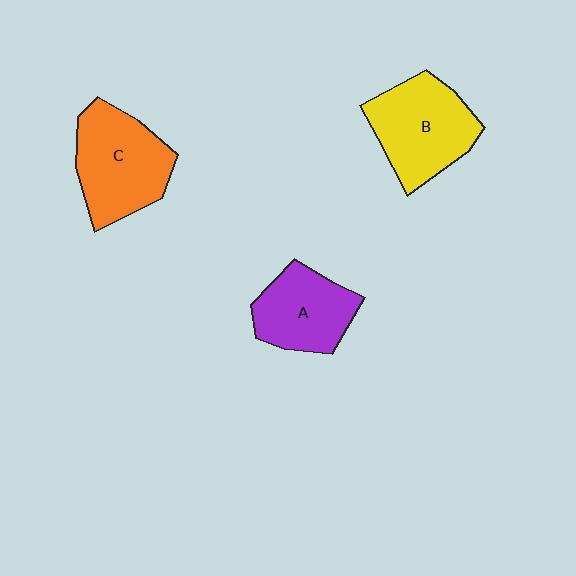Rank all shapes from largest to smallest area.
From largest to smallest: C (orange), B (yellow), A (purple).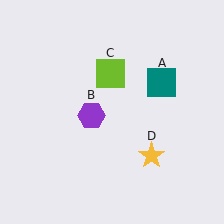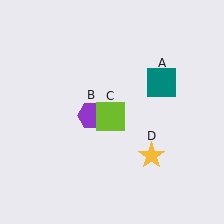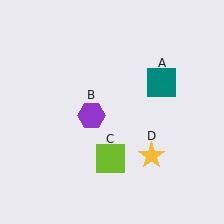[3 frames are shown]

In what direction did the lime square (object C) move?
The lime square (object C) moved down.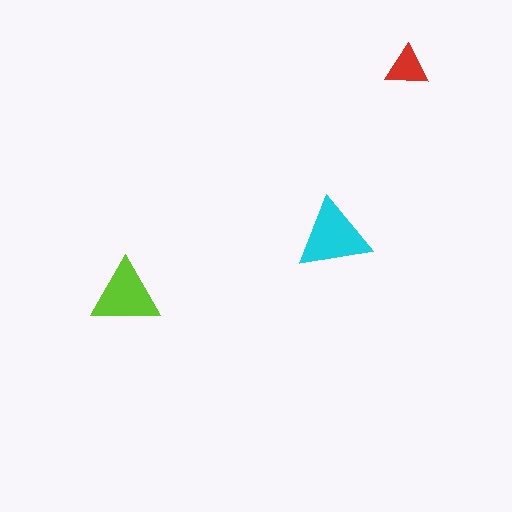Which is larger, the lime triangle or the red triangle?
The lime one.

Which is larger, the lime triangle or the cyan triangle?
The cyan one.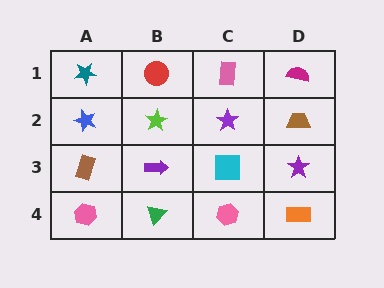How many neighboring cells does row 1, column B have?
3.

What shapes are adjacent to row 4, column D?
A purple star (row 3, column D), a pink hexagon (row 4, column C).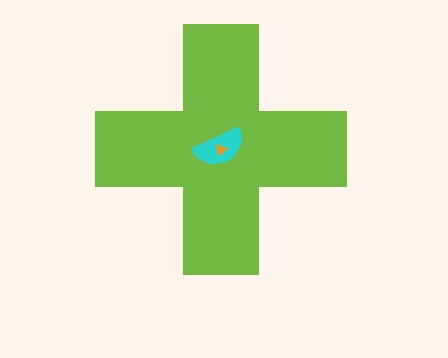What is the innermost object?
The orange triangle.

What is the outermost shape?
The lime cross.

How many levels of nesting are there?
3.